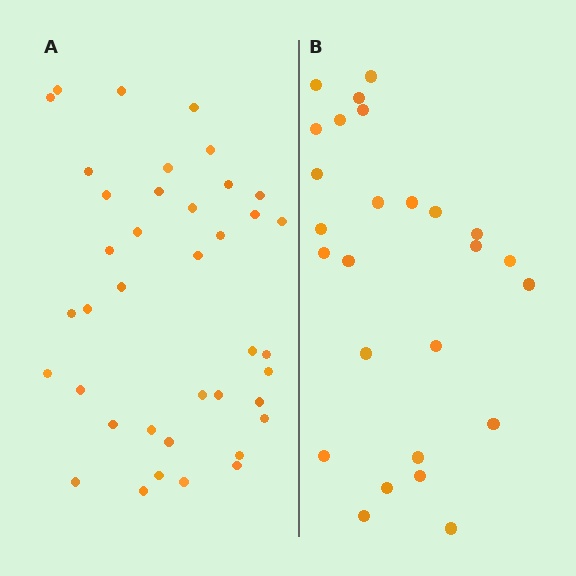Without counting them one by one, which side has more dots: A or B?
Region A (the left region) has more dots.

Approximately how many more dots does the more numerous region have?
Region A has approximately 15 more dots than region B.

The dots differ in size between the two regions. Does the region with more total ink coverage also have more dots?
No. Region B has more total ink coverage because its dots are larger, but region A actually contains more individual dots. Total area can be misleading — the number of items is what matters here.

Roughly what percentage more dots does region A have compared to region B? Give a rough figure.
About 50% more.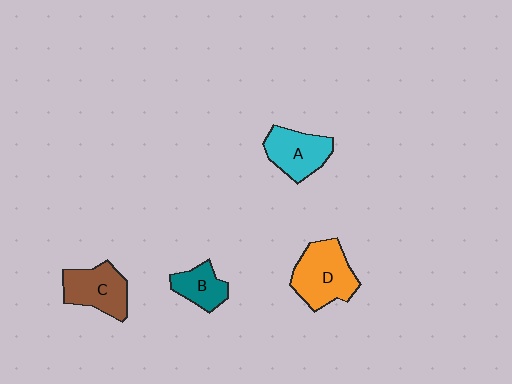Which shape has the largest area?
Shape D (orange).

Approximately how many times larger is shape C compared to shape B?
Approximately 1.5 times.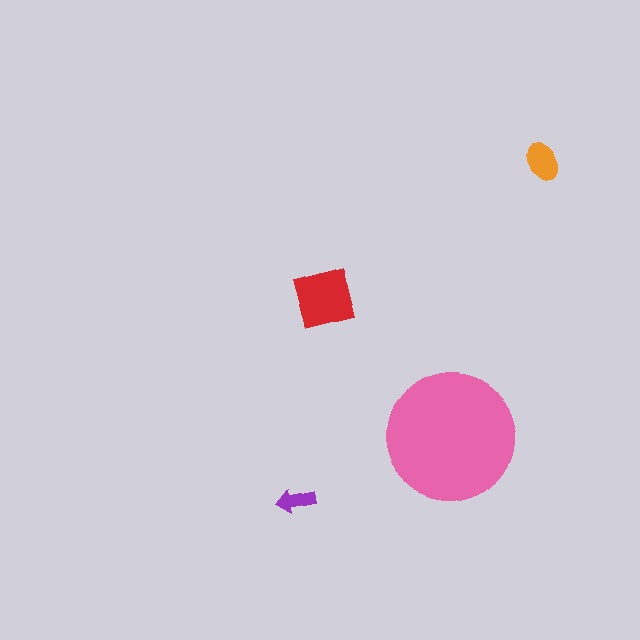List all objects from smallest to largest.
The purple arrow, the orange ellipse, the red square, the pink circle.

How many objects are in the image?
There are 4 objects in the image.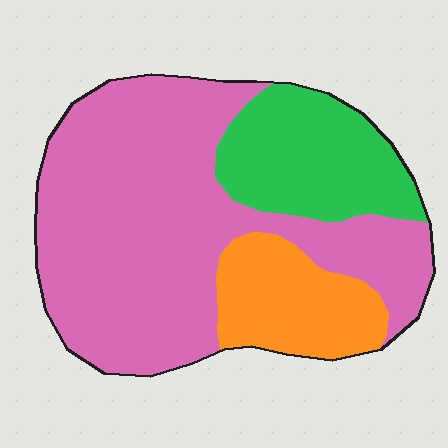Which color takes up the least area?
Orange, at roughly 15%.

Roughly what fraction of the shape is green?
Green takes up less than a quarter of the shape.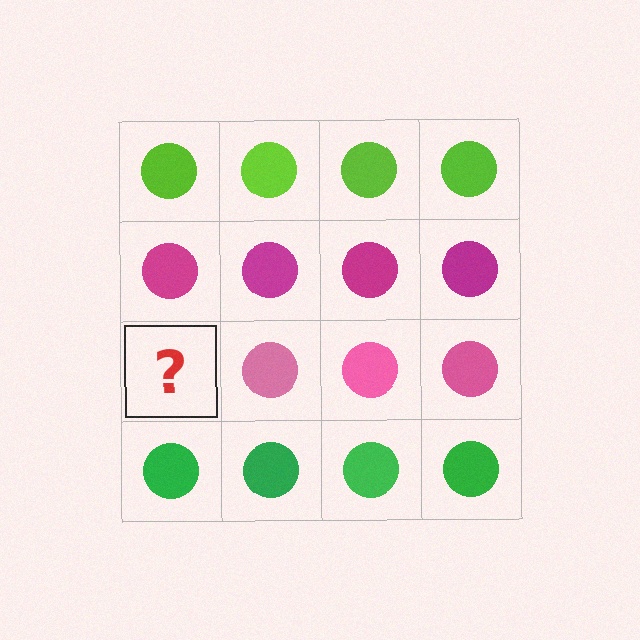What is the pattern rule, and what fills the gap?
The rule is that each row has a consistent color. The gap should be filled with a pink circle.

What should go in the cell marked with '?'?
The missing cell should contain a pink circle.